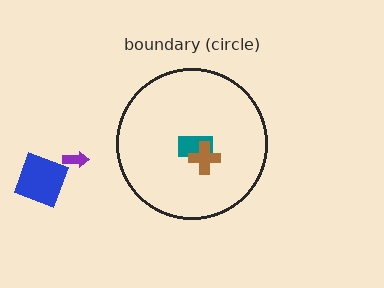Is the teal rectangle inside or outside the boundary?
Inside.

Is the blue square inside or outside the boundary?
Outside.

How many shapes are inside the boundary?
2 inside, 2 outside.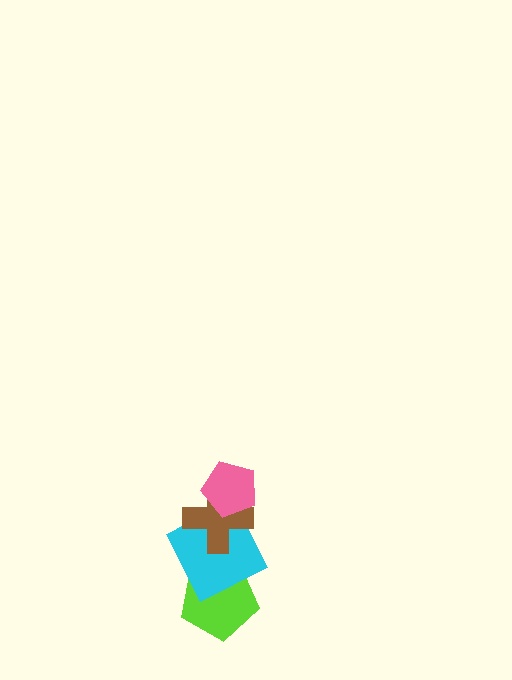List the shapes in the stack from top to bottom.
From top to bottom: the pink pentagon, the brown cross, the cyan square, the lime pentagon.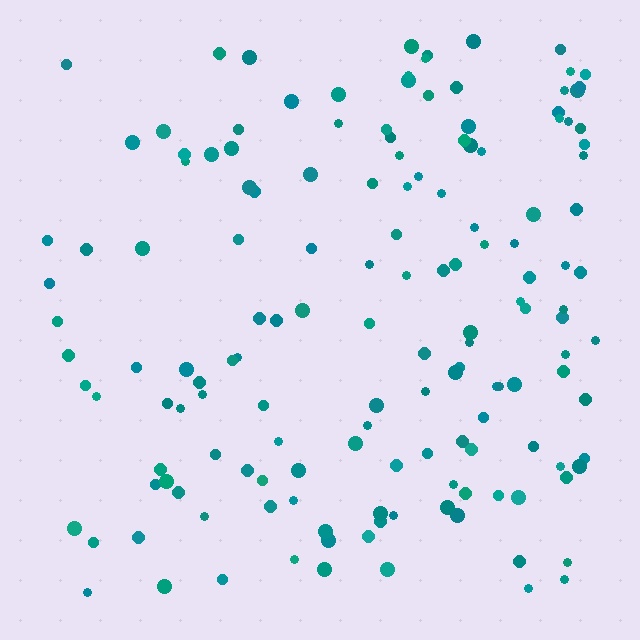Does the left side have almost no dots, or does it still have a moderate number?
Still a moderate number, just noticeably fewer than the right.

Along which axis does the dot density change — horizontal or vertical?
Horizontal.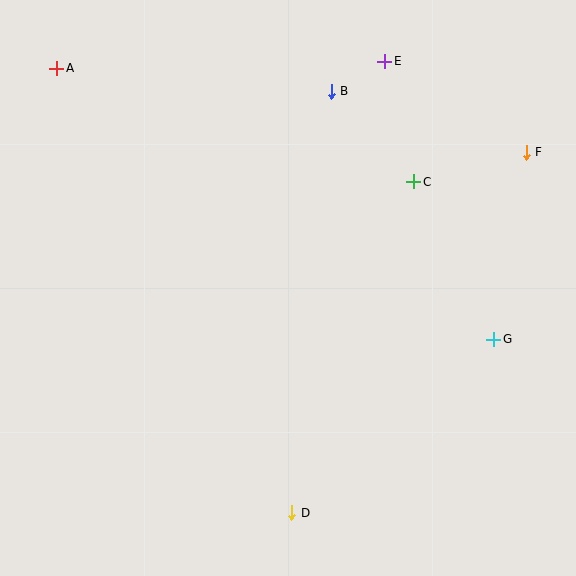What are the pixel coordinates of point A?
Point A is at (57, 68).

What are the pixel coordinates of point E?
Point E is at (385, 61).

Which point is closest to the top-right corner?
Point F is closest to the top-right corner.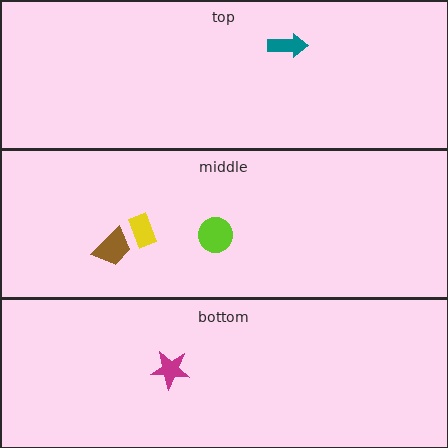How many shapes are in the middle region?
3.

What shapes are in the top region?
The teal arrow.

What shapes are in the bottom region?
The magenta star.